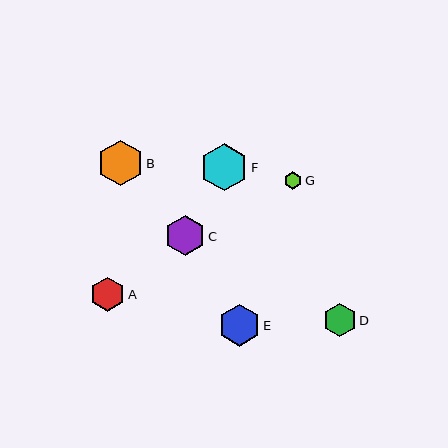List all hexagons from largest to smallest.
From largest to smallest: F, B, E, C, A, D, G.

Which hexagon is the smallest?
Hexagon G is the smallest with a size of approximately 18 pixels.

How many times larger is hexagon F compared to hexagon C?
Hexagon F is approximately 1.2 times the size of hexagon C.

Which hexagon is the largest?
Hexagon F is the largest with a size of approximately 47 pixels.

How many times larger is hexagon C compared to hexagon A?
Hexagon C is approximately 1.2 times the size of hexagon A.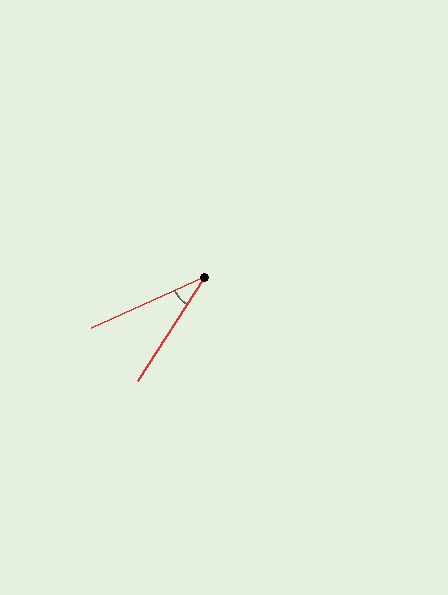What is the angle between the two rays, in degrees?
Approximately 33 degrees.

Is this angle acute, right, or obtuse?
It is acute.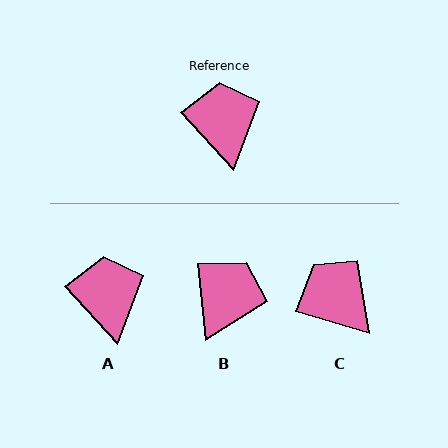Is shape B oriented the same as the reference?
No, it is off by about 37 degrees.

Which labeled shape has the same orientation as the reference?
A.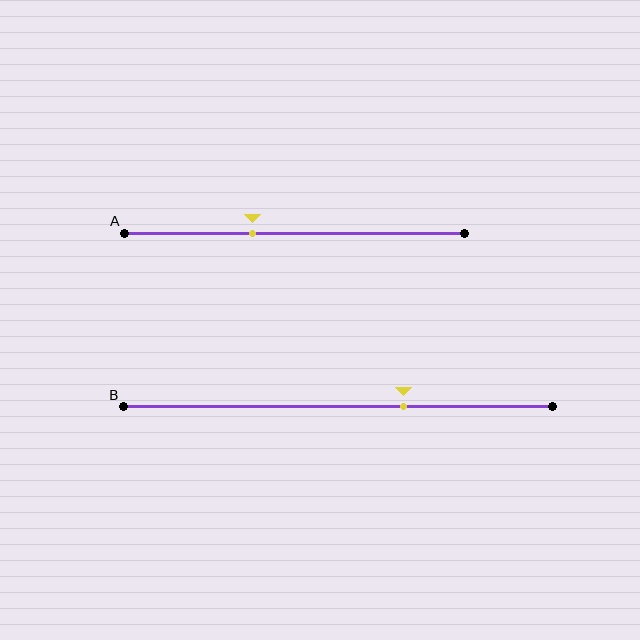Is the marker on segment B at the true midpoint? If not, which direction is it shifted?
No, the marker on segment B is shifted to the right by about 15% of the segment length.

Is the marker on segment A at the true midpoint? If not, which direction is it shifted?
No, the marker on segment A is shifted to the left by about 12% of the segment length.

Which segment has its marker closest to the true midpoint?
Segment A has its marker closest to the true midpoint.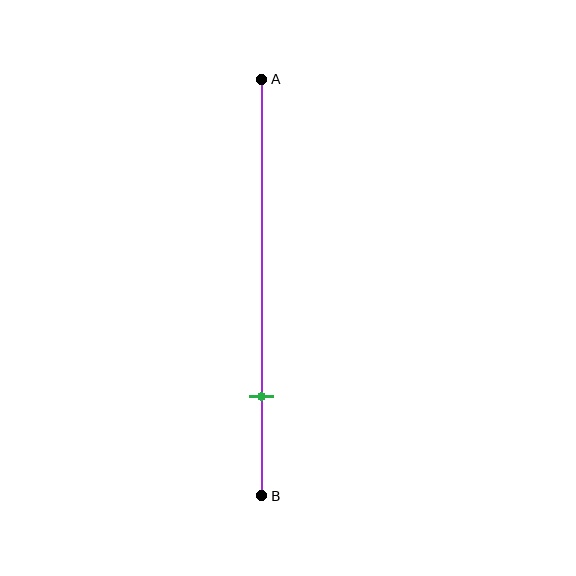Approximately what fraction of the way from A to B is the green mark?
The green mark is approximately 75% of the way from A to B.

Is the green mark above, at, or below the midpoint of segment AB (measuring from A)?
The green mark is below the midpoint of segment AB.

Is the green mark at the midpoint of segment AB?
No, the mark is at about 75% from A, not at the 50% midpoint.